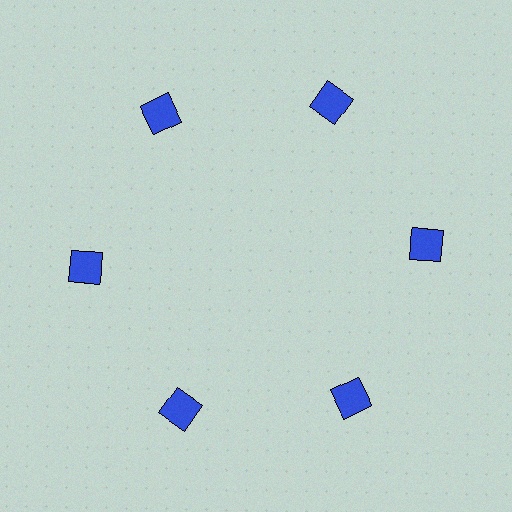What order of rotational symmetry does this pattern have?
This pattern has 6-fold rotational symmetry.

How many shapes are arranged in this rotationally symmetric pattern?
There are 6 shapes, arranged in 6 groups of 1.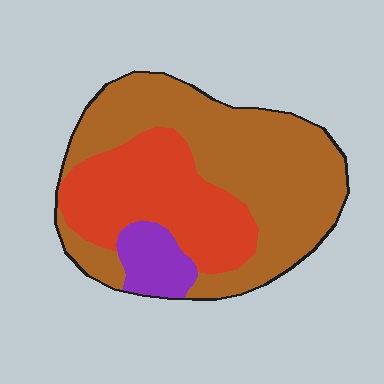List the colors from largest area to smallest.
From largest to smallest: brown, red, purple.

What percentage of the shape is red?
Red takes up about one third (1/3) of the shape.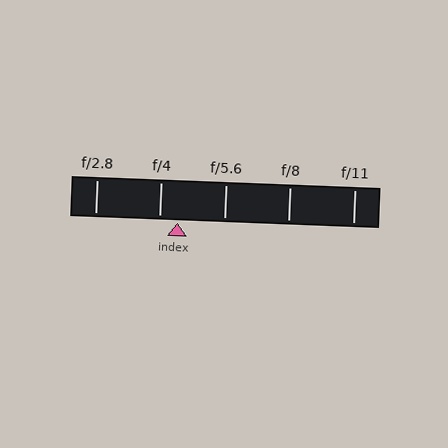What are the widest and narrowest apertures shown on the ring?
The widest aperture shown is f/2.8 and the narrowest is f/11.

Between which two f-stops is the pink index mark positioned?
The index mark is between f/4 and f/5.6.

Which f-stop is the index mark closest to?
The index mark is closest to f/4.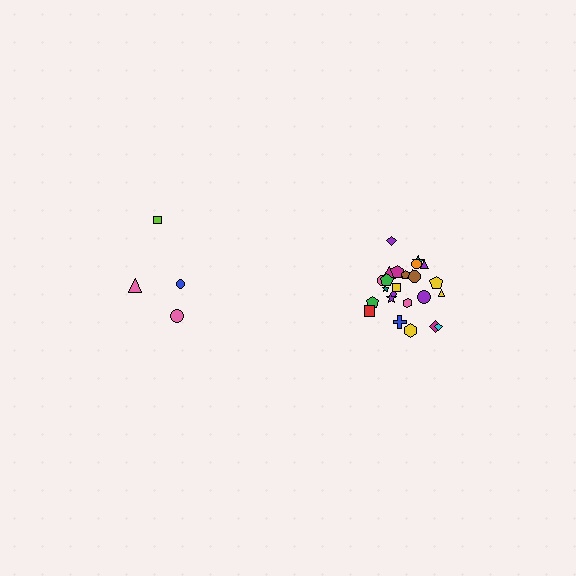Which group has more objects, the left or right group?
The right group.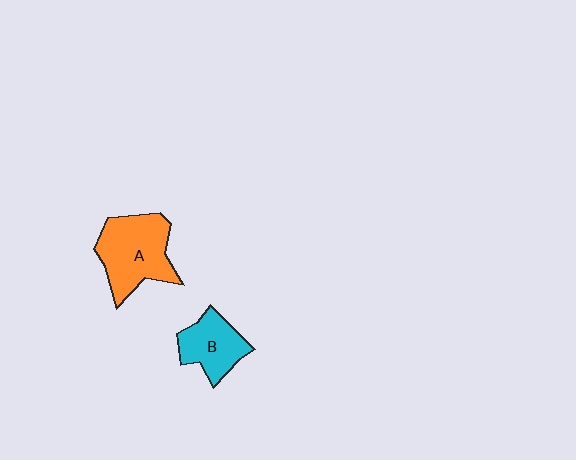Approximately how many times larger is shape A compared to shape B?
Approximately 1.5 times.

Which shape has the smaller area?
Shape B (cyan).